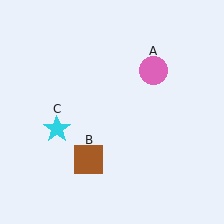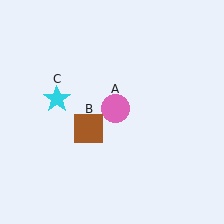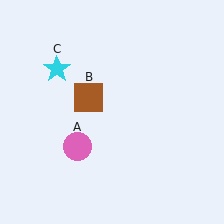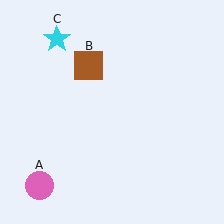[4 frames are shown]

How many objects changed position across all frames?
3 objects changed position: pink circle (object A), brown square (object B), cyan star (object C).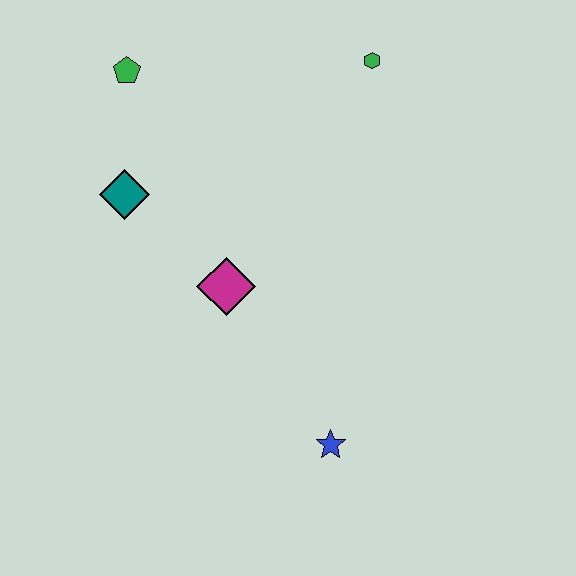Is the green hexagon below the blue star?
No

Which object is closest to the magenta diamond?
The teal diamond is closest to the magenta diamond.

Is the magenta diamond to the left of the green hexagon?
Yes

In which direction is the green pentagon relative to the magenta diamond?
The green pentagon is above the magenta diamond.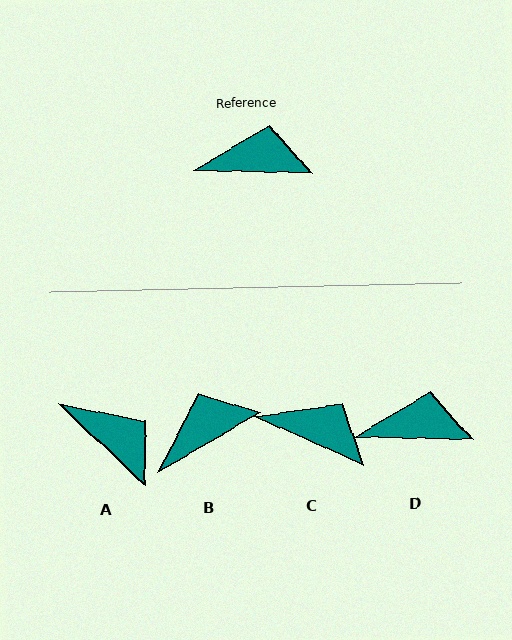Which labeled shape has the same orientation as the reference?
D.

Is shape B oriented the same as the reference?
No, it is off by about 32 degrees.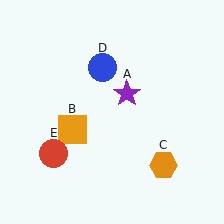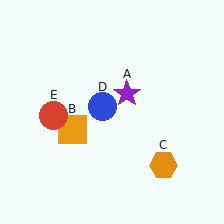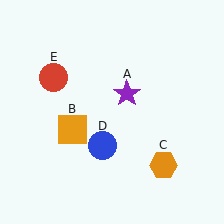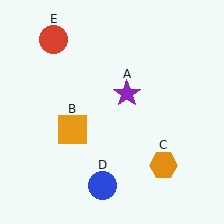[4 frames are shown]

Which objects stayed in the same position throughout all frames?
Purple star (object A) and orange square (object B) and orange hexagon (object C) remained stationary.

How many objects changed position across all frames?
2 objects changed position: blue circle (object D), red circle (object E).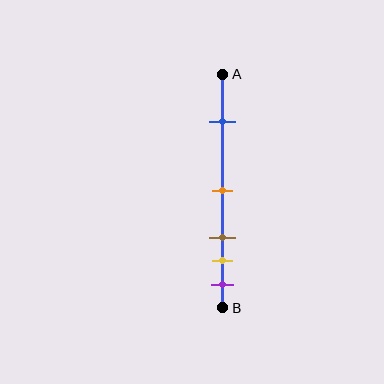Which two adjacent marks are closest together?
The yellow and purple marks are the closest adjacent pair.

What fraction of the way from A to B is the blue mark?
The blue mark is approximately 20% (0.2) of the way from A to B.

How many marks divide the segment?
There are 5 marks dividing the segment.